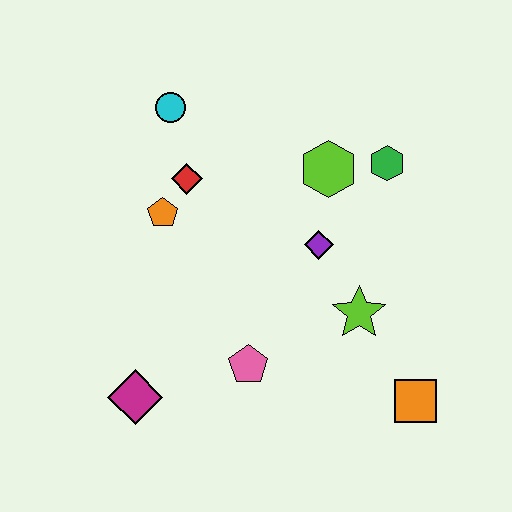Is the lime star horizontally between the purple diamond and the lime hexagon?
No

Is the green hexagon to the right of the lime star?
Yes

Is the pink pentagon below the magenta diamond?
No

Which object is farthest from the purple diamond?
The magenta diamond is farthest from the purple diamond.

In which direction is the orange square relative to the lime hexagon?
The orange square is below the lime hexagon.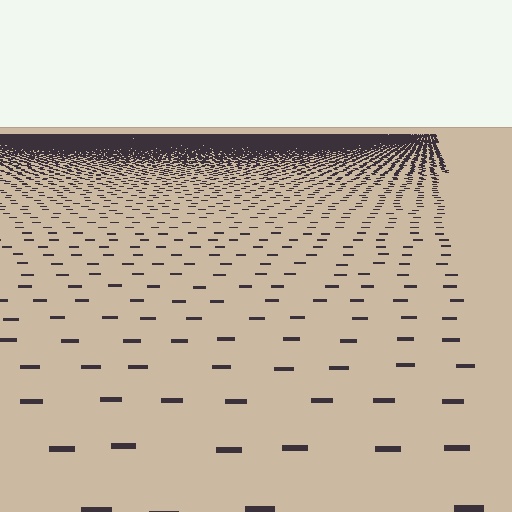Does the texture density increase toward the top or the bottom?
Density increases toward the top.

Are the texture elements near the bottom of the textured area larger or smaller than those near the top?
Larger. Near the bottom, elements are closer to the viewer and appear at a bigger on-screen size.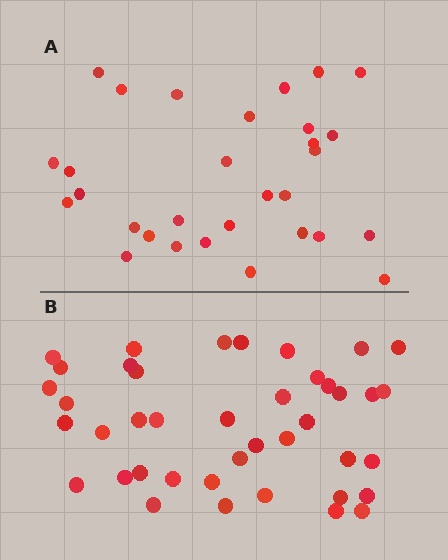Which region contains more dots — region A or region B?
Region B (the bottom region) has more dots.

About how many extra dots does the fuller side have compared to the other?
Region B has roughly 12 or so more dots than region A.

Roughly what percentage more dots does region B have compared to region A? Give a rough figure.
About 35% more.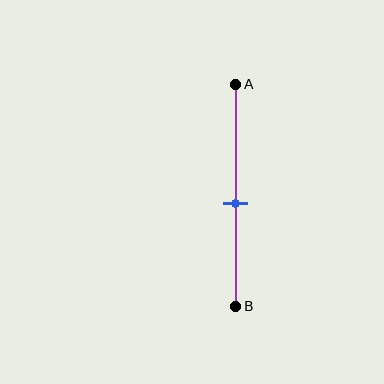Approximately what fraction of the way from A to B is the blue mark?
The blue mark is approximately 55% of the way from A to B.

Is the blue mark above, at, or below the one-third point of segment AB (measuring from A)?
The blue mark is below the one-third point of segment AB.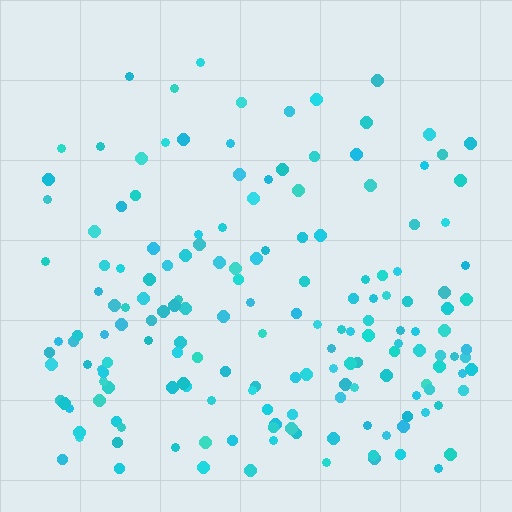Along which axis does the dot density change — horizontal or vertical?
Vertical.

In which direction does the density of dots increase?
From top to bottom, with the bottom side densest.